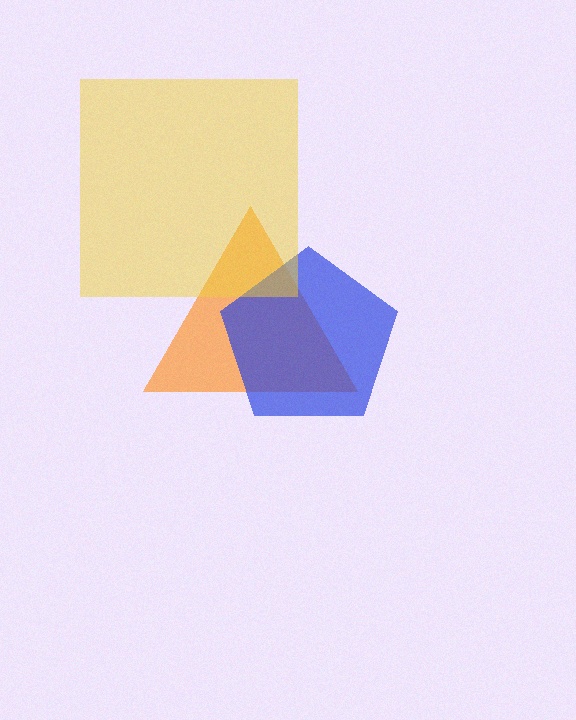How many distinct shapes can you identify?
There are 3 distinct shapes: an orange triangle, a blue pentagon, a yellow square.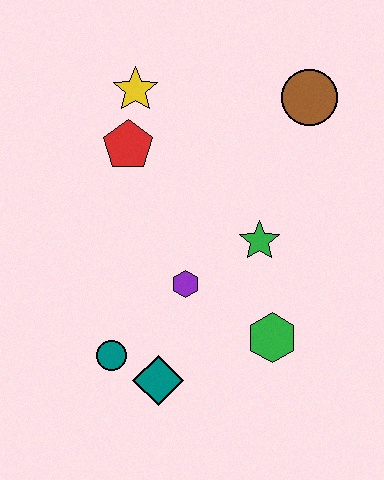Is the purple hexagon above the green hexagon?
Yes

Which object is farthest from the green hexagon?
The yellow star is farthest from the green hexagon.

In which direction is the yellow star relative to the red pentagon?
The yellow star is above the red pentagon.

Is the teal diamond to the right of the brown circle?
No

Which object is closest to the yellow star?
The red pentagon is closest to the yellow star.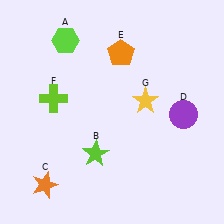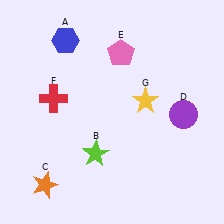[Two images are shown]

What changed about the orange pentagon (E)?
In Image 1, E is orange. In Image 2, it changed to pink.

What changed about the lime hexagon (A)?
In Image 1, A is lime. In Image 2, it changed to blue.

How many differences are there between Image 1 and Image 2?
There are 3 differences between the two images.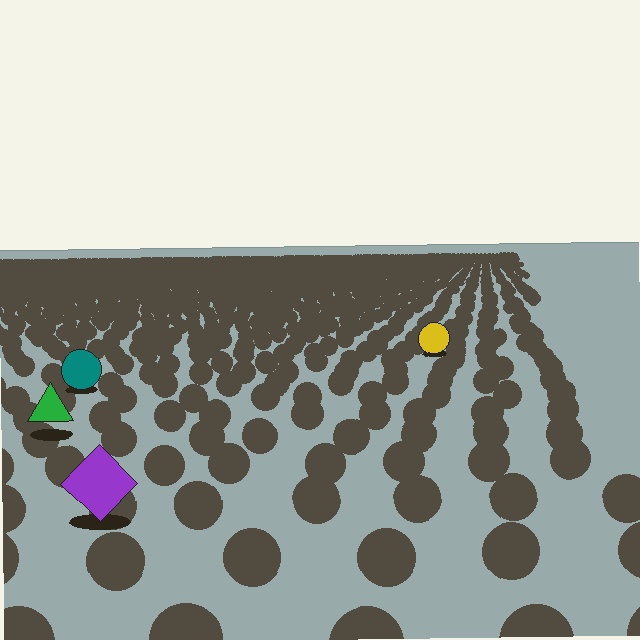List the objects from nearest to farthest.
From nearest to farthest: the purple diamond, the green triangle, the teal circle, the yellow circle.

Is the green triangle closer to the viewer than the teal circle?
Yes. The green triangle is closer — you can tell from the texture gradient: the ground texture is coarser near it.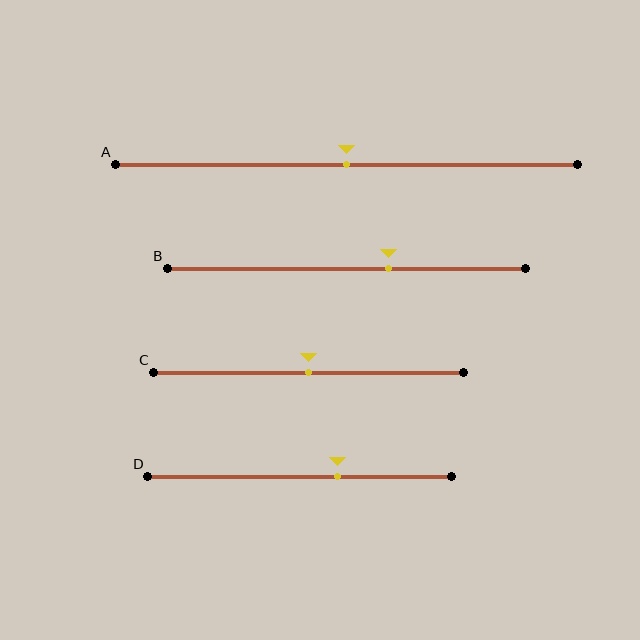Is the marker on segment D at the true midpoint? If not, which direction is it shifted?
No, the marker on segment D is shifted to the right by about 12% of the segment length.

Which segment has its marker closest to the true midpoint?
Segment A has its marker closest to the true midpoint.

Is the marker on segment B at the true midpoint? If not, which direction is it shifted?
No, the marker on segment B is shifted to the right by about 12% of the segment length.